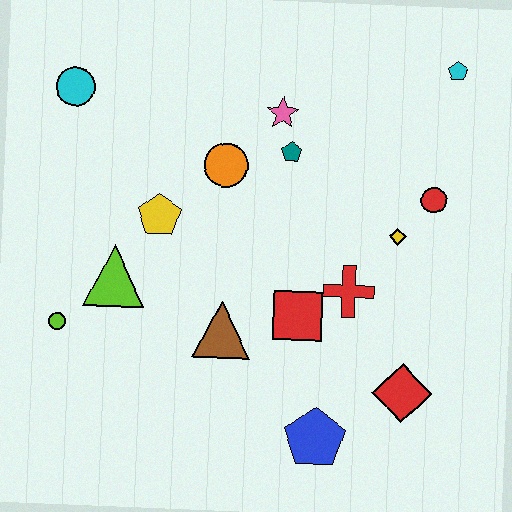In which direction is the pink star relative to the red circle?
The pink star is to the left of the red circle.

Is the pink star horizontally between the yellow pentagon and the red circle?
Yes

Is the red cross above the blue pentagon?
Yes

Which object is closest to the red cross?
The red square is closest to the red cross.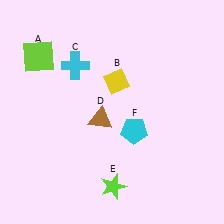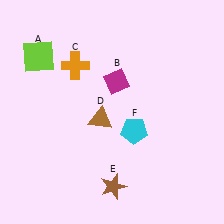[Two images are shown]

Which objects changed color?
B changed from yellow to magenta. C changed from cyan to orange. E changed from lime to brown.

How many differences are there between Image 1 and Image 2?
There are 3 differences between the two images.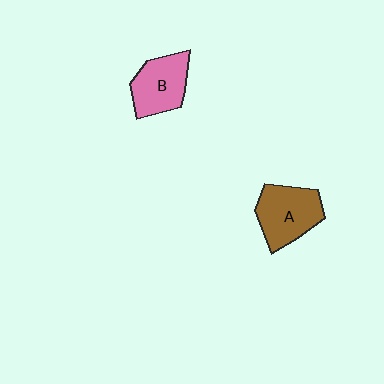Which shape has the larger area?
Shape A (brown).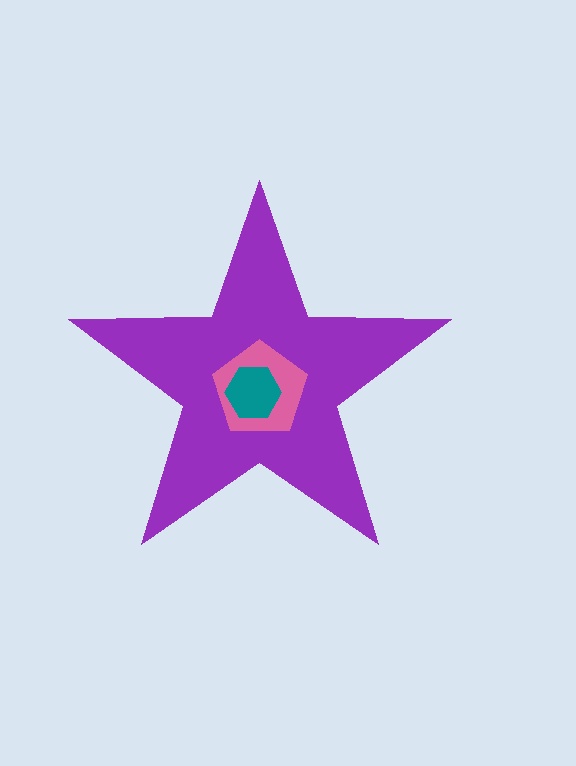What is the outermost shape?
The purple star.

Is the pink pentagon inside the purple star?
Yes.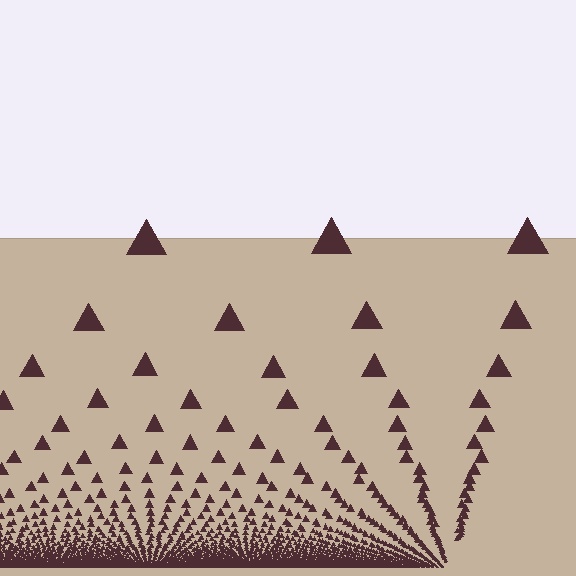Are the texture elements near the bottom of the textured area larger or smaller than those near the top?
Smaller. The gradient is inverted — elements near the bottom are smaller and denser.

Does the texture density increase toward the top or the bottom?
Density increases toward the bottom.